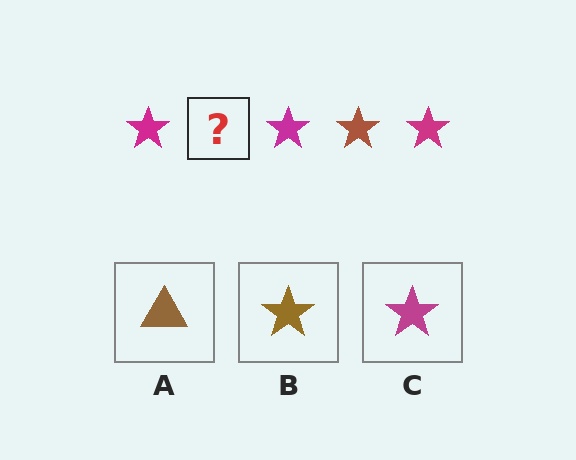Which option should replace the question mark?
Option B.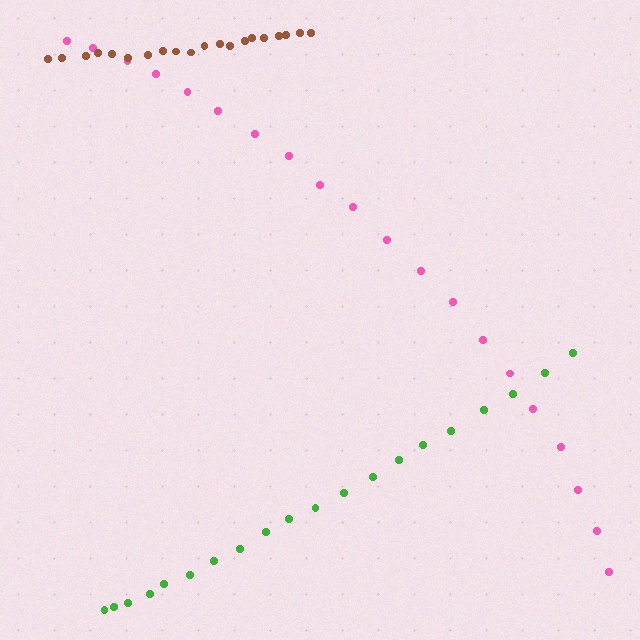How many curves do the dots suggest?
There are 3 distinct paths.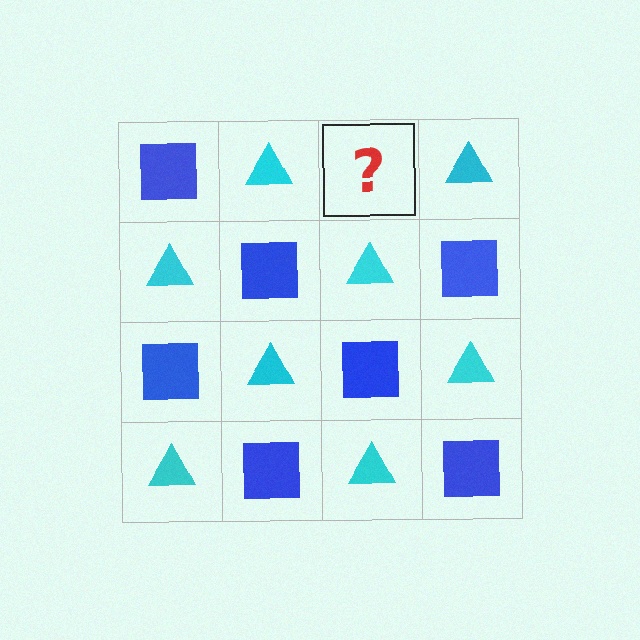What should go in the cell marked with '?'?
The missing cell should contain a blue square.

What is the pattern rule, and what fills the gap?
The rule is that it alternates blue square and cyan triangle in a checkerboard pattern. The gap should be filled with a blue square.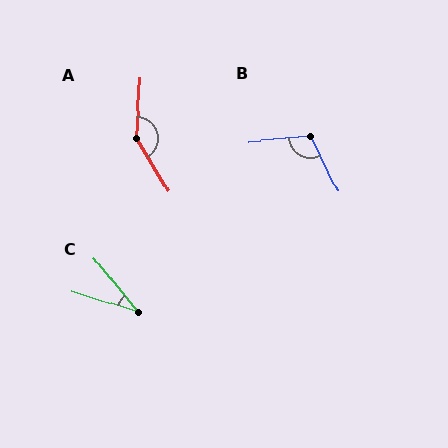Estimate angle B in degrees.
Approximately 110 degrees.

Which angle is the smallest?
C, at approximately 33 degrees.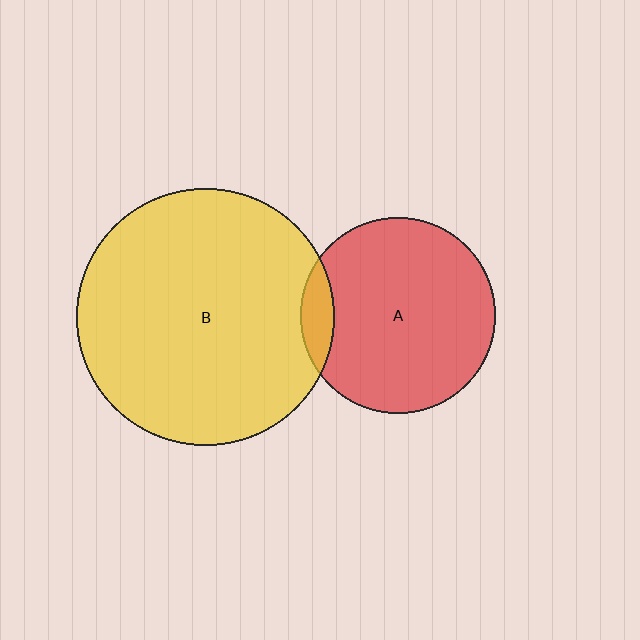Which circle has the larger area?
Circle B (yellow).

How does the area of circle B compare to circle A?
Approximately 1.7 times.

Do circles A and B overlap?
Yes.